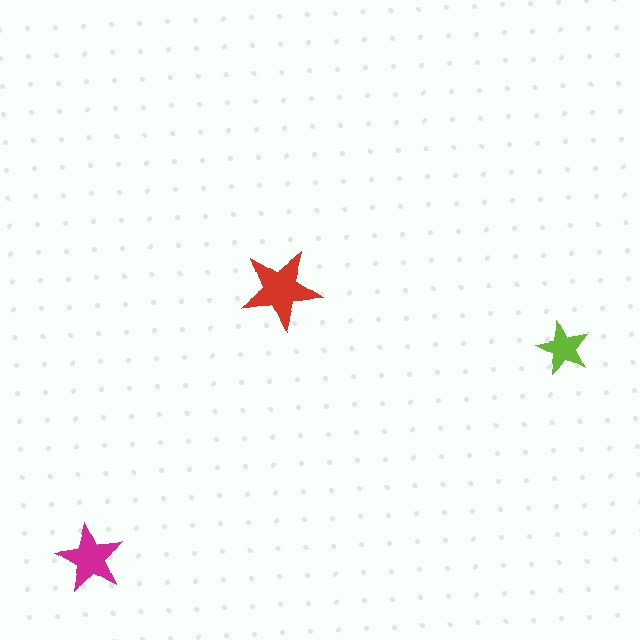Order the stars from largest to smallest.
the red one, the magenta one, the lime one.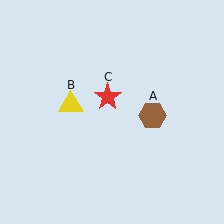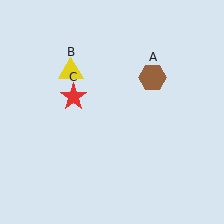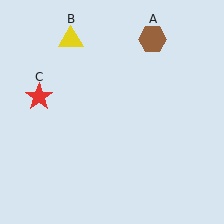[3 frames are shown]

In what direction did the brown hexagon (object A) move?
The brown hexagon (object A) moved up.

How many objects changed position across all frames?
3 objects changed position: brown hexagon (object A), yellow triangle (object B), red star (object C).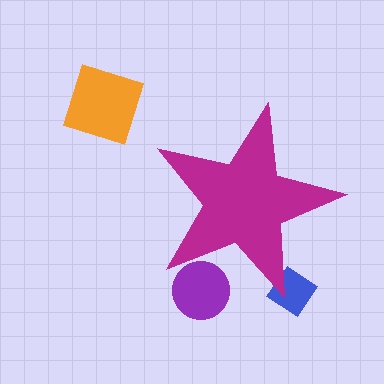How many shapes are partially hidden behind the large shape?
2 shapes are partially hidden.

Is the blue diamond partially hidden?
Yes, the blue diamond is partially hidden behind the magenta star.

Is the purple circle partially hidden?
Yes, the purple circle is partially hidden behind the magenta star.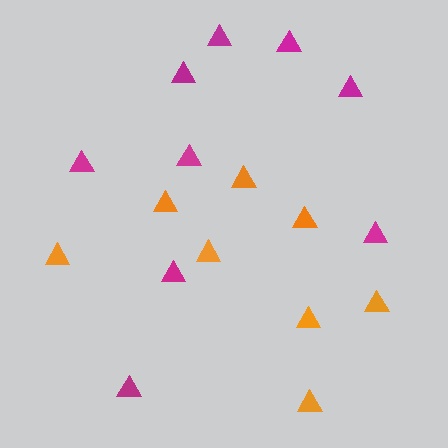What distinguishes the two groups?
There are 2 groups: one group of orange triangles (8) and one group of magenta triangles (9).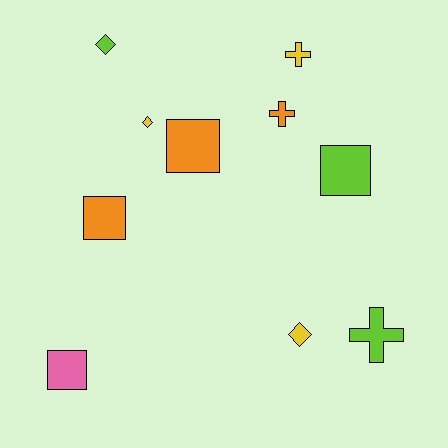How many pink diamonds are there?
There are no pink diamonds.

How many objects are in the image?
There are 10 objects.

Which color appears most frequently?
Lime, with 3 objects.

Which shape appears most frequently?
Square, with 4 objects.